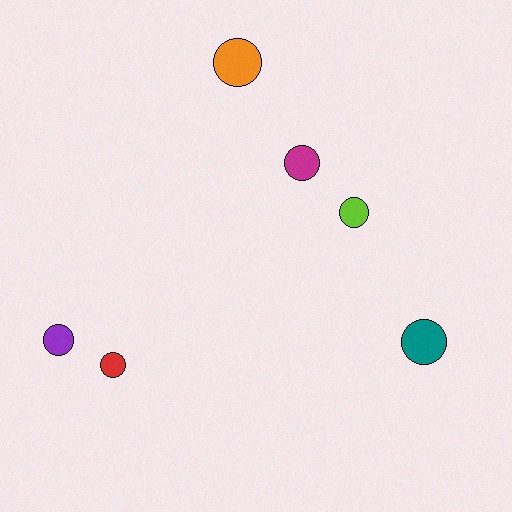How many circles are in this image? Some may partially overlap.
There are 6 circles.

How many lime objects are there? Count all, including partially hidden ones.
There is 1 lime object.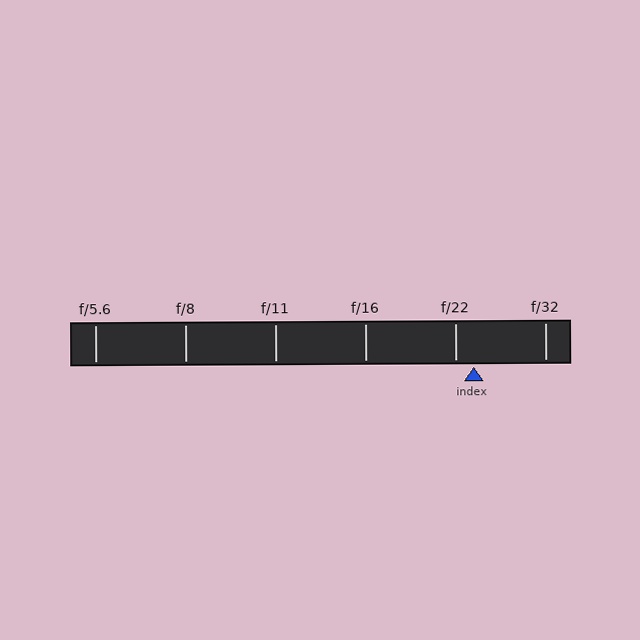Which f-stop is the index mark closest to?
The index mark is closest to f/22.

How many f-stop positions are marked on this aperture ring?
There are 6 f-stop positions marked.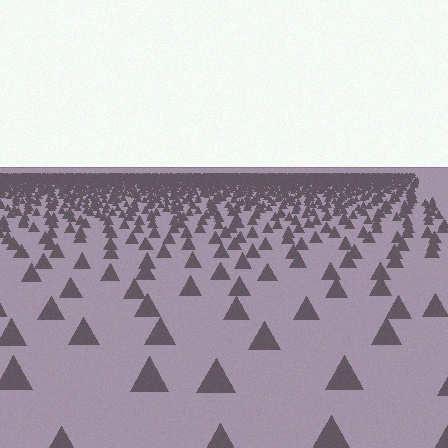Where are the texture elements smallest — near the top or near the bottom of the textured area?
Near the top.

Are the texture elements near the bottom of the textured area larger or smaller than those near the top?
Larger. Near the bottom, elements are closer to the viewer and appear at a bigger on-screen size.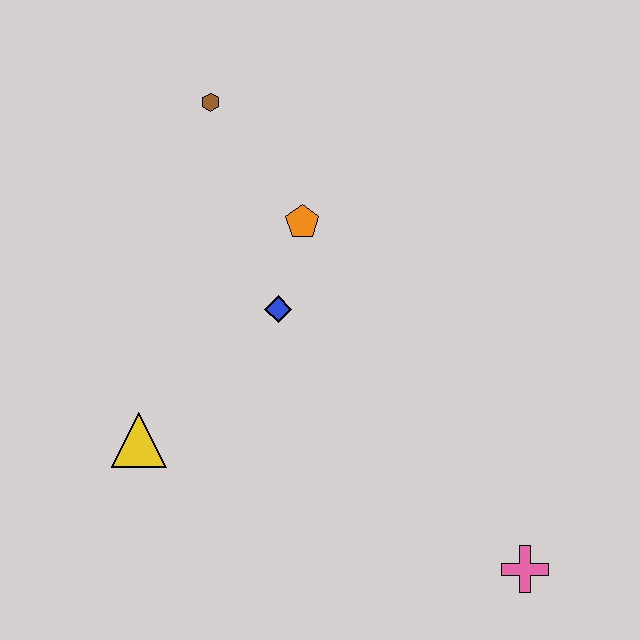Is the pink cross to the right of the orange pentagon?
Yes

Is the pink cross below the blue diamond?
Yes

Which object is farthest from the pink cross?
The brown hexagon is farthest from the pink cross.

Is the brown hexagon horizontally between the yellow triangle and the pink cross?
Yes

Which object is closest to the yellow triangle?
The blue diamond is closest to the yellow triangle.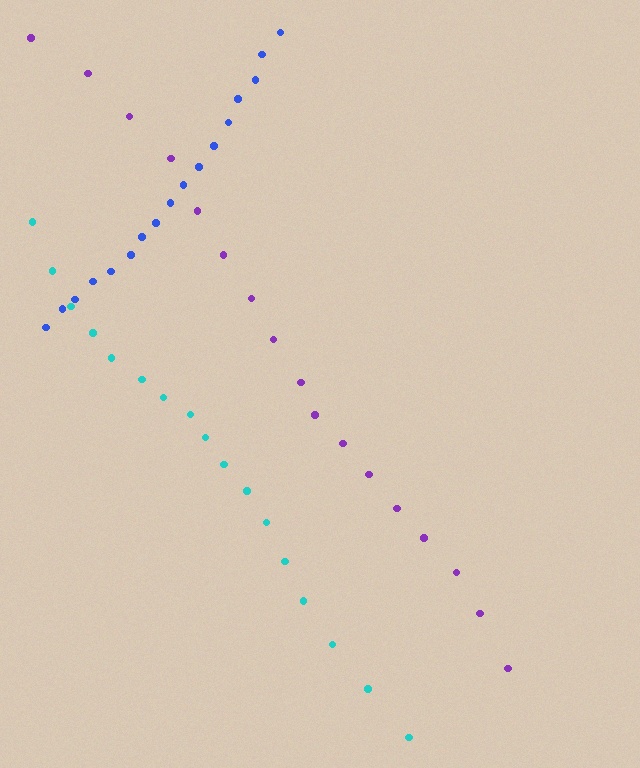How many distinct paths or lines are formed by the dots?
There are 3 distinct paths.